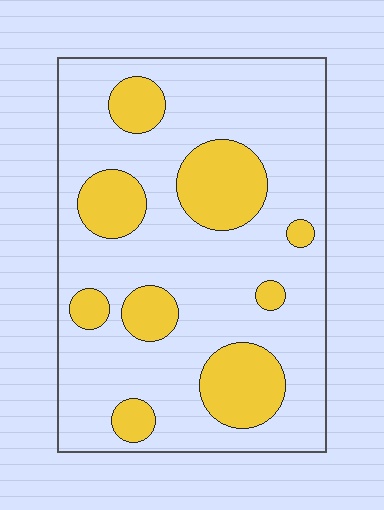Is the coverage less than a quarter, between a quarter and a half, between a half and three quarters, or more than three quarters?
Less than a quarter.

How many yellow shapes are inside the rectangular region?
9.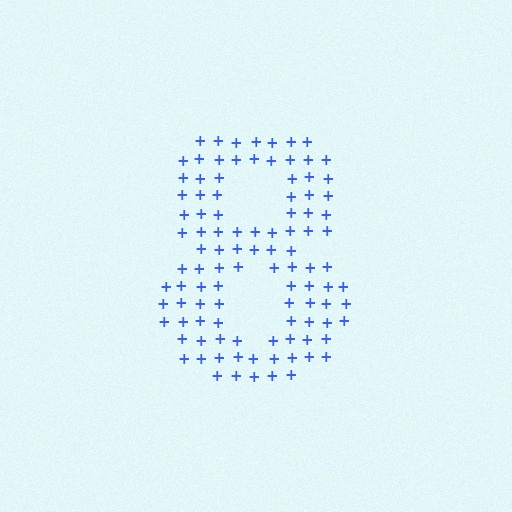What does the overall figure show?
The overall figure shows the digit 8.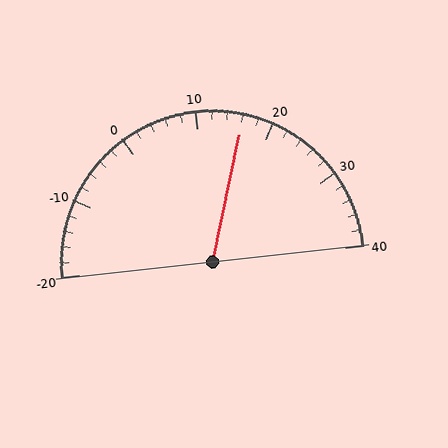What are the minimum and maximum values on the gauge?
The gauge ranges from -20 to 40.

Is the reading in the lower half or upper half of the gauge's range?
The reading is in the upper half of the range (-20 to 40).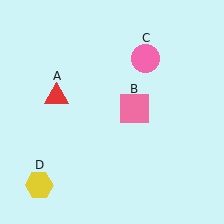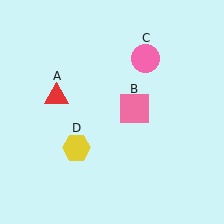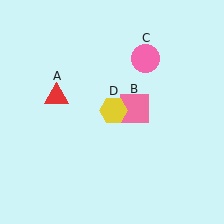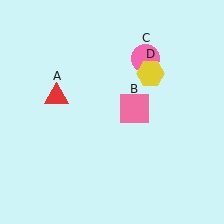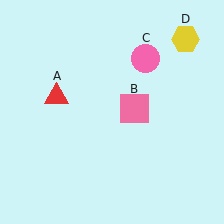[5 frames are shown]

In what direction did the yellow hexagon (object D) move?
The yellow hexagon (object D) moved up and to the right.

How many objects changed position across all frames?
1 object changed position: yellow hexagon (object D).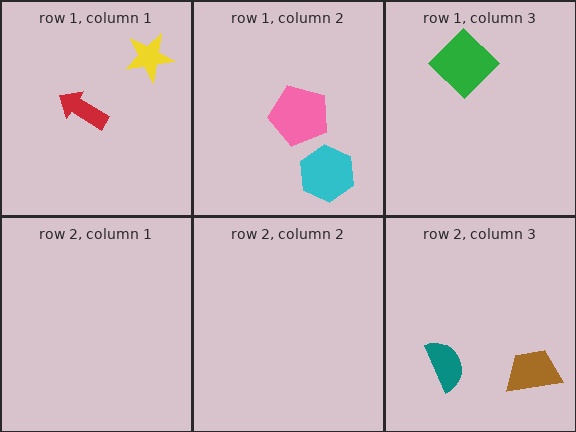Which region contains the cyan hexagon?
The row 1, column 2 region.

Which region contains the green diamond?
The row 1, column 3 region.